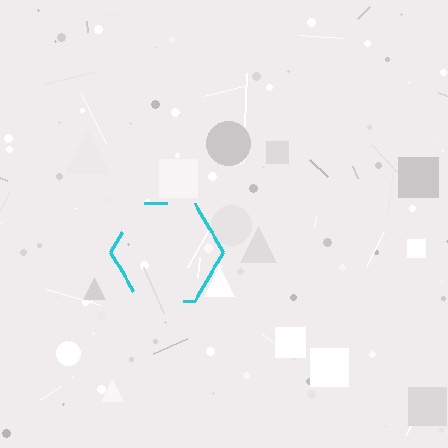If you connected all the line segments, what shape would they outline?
They would outline a hexagon.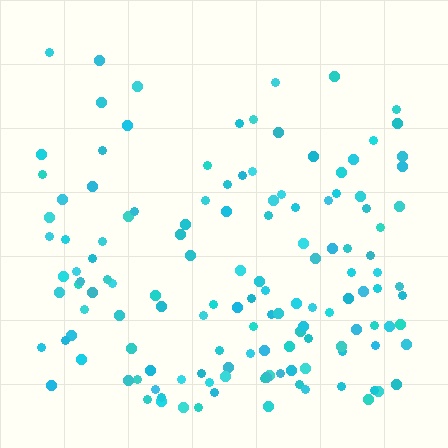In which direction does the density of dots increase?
From top to bottom, with the bottom side densest.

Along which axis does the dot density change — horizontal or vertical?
Vertical.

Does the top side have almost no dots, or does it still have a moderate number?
Still a moderate number, just noticeably fewer than the bottom.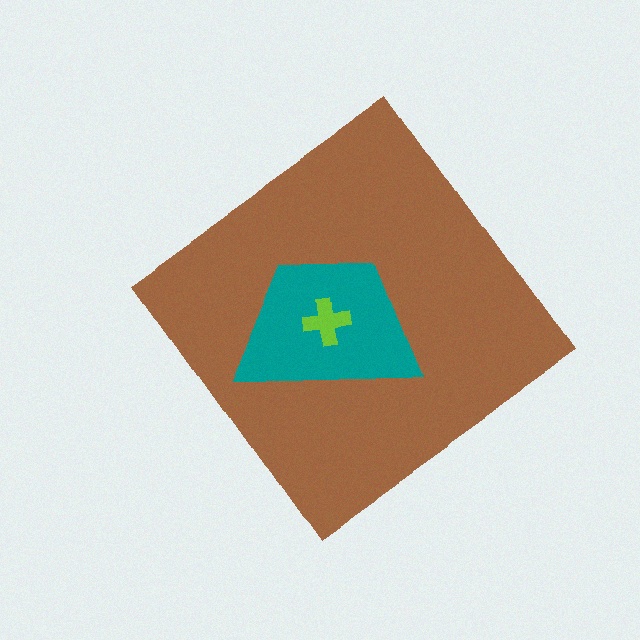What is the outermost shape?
The brown diamond.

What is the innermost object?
The lime cross.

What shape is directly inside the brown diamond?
The teal trapezoid.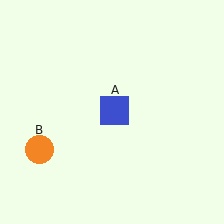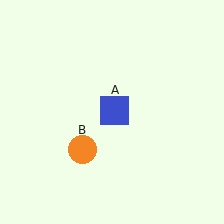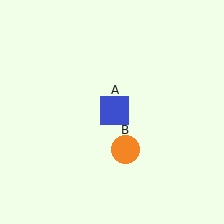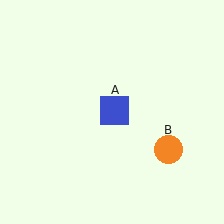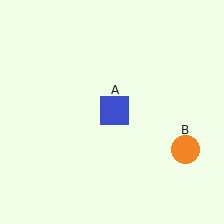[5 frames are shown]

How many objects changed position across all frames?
1 object changed position: orange circle (object B).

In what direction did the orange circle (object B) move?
The orange circle (object B) moved right.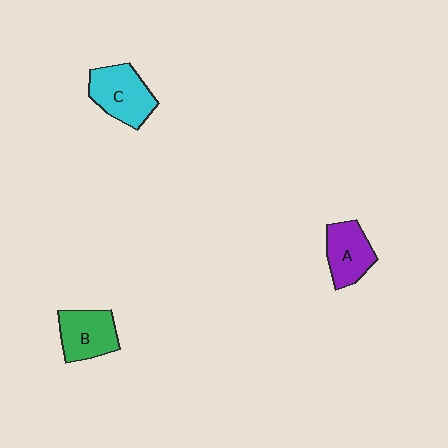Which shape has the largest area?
Shape C (cyan).